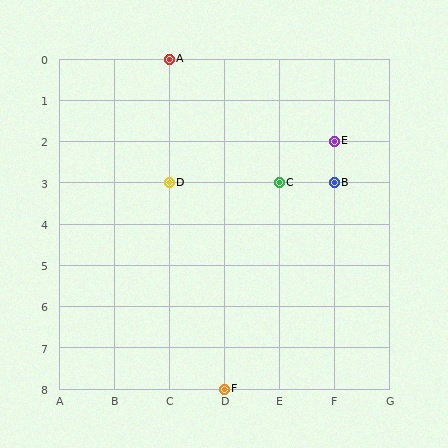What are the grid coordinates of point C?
Point C is at grid coordinates (E, 3).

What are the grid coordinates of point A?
Point A is at grid coordinates (C, 0).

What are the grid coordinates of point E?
Point E is at grid coordinates (F, 2).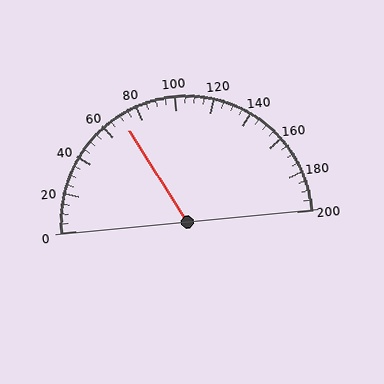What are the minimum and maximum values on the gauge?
The gauge ranges from 0 to 200.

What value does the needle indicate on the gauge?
The needle indicates approximately 70.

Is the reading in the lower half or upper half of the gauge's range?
The reading is in the lower half of the range (0 to 200).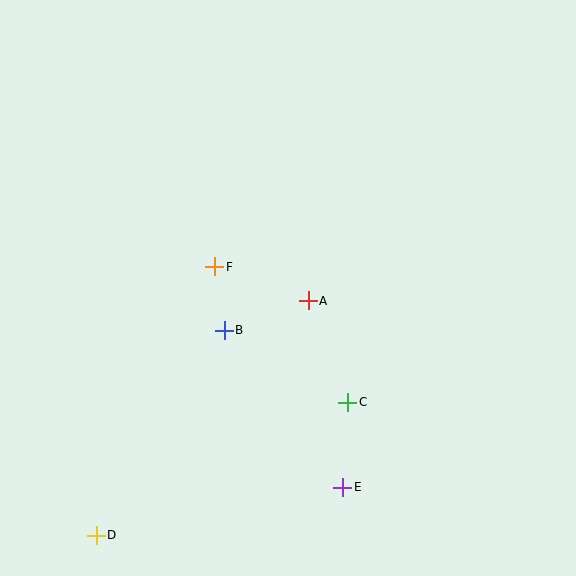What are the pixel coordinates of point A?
Point A is at (308, 301).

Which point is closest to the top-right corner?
Point A is closest to the top-right corner.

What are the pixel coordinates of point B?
Point B is at (224, 330).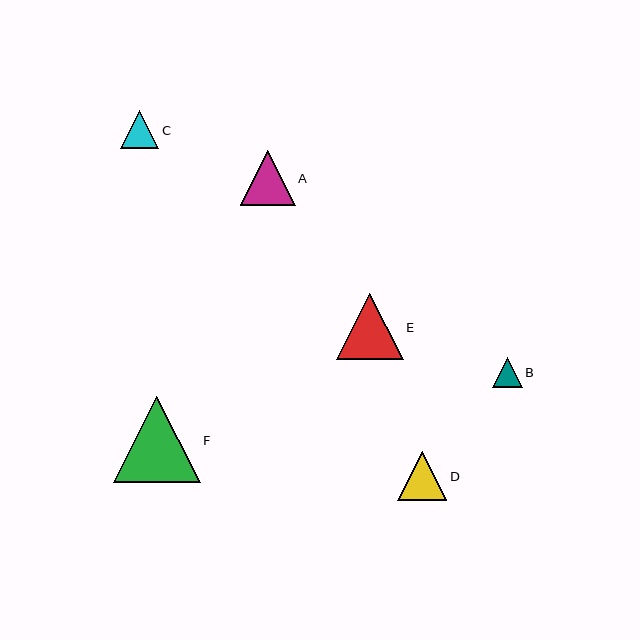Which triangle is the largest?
Triangle F is the largest with a size of approximately 86 pixels.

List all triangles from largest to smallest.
From largest to smallest: F, E, A, D, C, B.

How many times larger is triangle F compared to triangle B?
Triangle F is approximately 2.9 times the size of triangle B.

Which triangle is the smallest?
Triangle B is the smallest with a size of approximately 30 pixels.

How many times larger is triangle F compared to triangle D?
Triangle F is approximately 1.7 times the size of triangle D.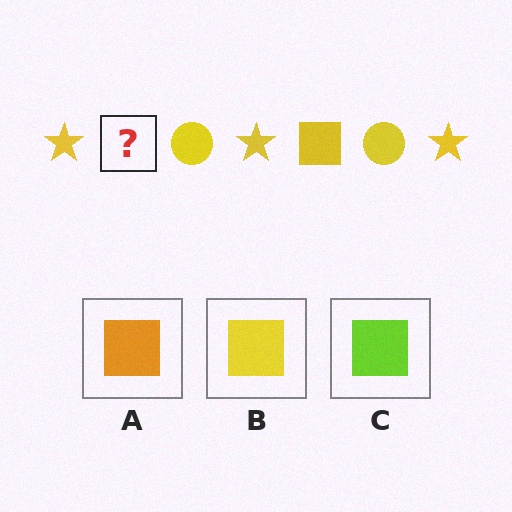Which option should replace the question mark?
Option B.